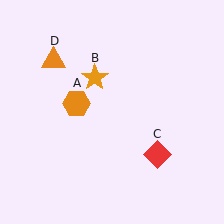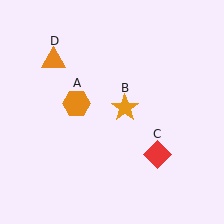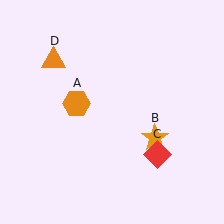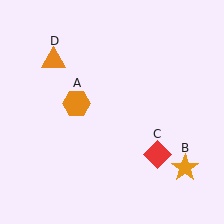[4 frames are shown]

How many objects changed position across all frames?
1 object changed position: orange star (object B).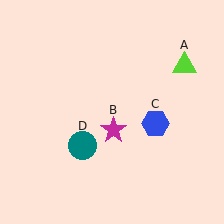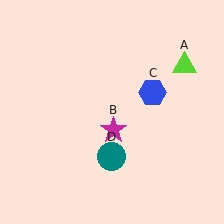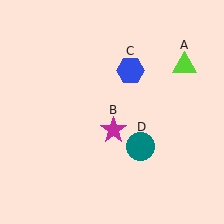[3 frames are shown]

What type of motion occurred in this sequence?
The blue hexagon (object C), teal circle (object D) rotated counterclockwise around the center of the scene.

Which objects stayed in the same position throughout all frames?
Lime triangle (object A) and magenta star (object B) remained stationary.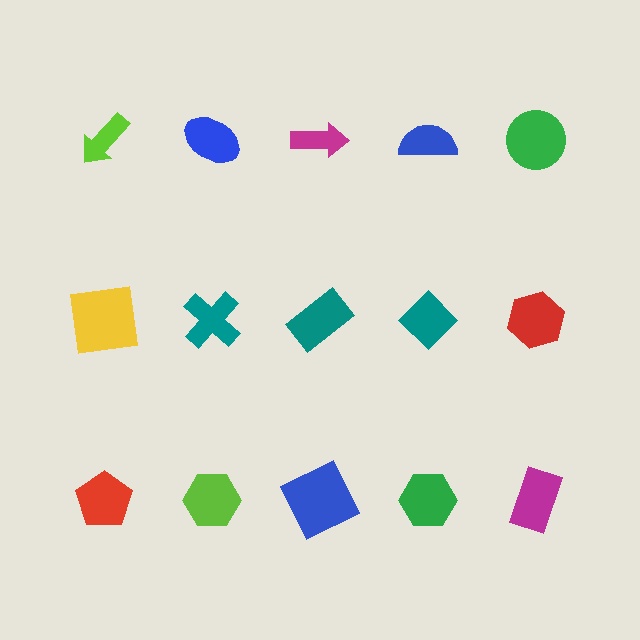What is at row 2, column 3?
A teal rectangle.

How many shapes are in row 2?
5 shapes.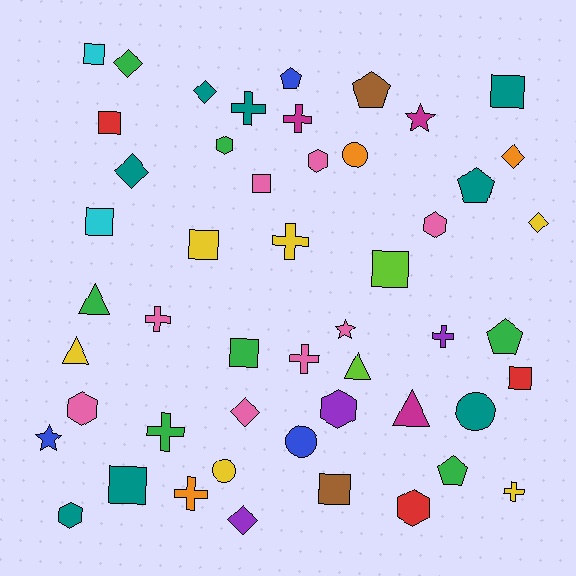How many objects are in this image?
There are 50 objects.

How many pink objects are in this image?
There are 8 pink objects.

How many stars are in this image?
There are 3 stars.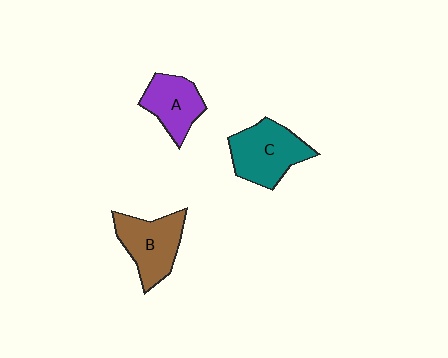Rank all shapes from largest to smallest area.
From largest to smallest: C (teal), B (brown), A (purple).